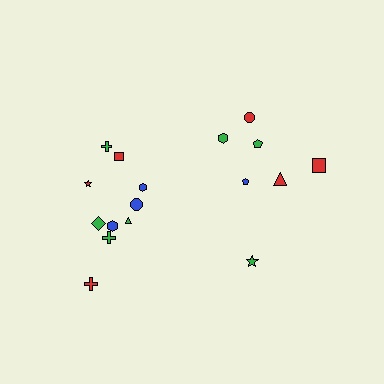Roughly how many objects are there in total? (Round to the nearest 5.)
Roughly 15 objects in total.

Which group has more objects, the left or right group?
The left group.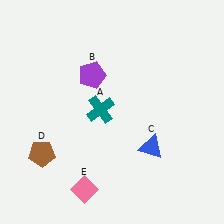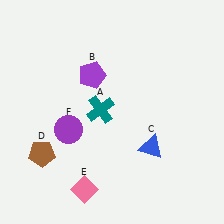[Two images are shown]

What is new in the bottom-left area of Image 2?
A purple circle (F) was added in the bottom-left area of Image 2.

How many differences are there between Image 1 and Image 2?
There is 1 difference between the two images.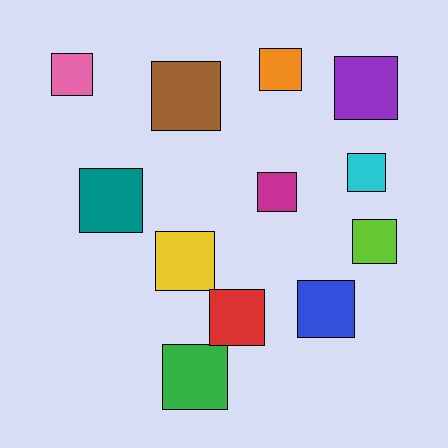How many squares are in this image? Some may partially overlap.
There are 12 squares.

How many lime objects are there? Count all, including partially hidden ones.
There is 1 lime object.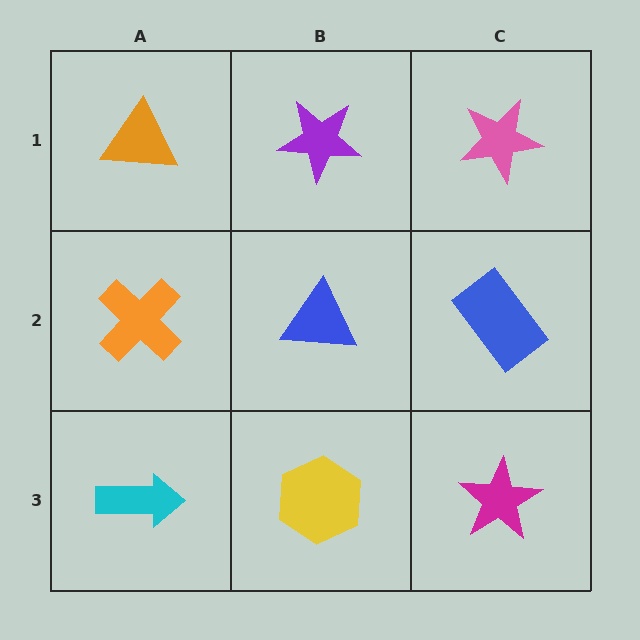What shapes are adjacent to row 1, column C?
A blue rectangle (row 2, column C), a purple star (row 1, column B).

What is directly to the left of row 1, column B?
An orange triangle.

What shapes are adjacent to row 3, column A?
An orange cross (row 2, column A), a yellow hexagon (row 3, column B).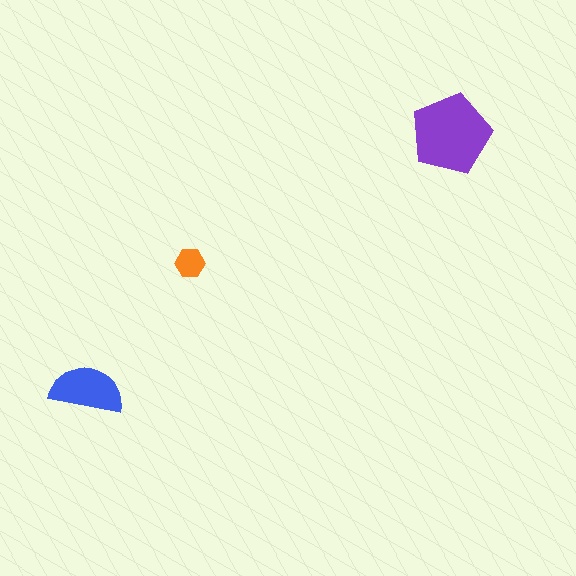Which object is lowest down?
The blue semicircle is bottommost.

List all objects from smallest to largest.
The orange hexagon, the blue semicircle, the purple pentagon.